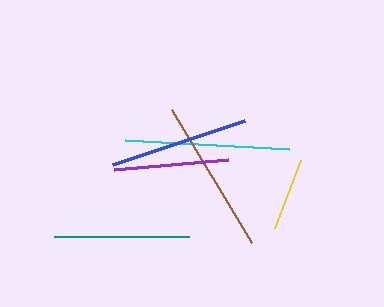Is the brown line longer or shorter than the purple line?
The brown line is longer than the purple line.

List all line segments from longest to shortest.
From longest to shortest: cyan, brown, blue, teal, purple, yellow.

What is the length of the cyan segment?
The cyan segment is approximately 164 pixels long.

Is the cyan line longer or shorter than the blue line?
The cyan line is longer than the blue line.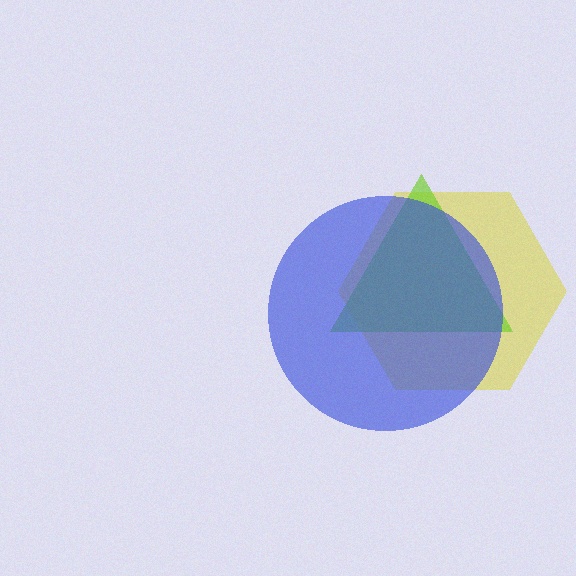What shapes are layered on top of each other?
The layered shapes are: a yellow hexagon, a lime triangle, a blue circle.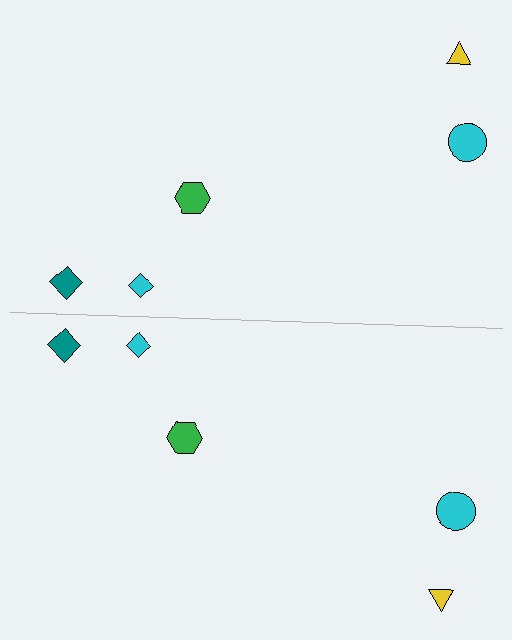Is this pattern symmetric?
Yes, this pattern has bilateral (reflection) symmetry.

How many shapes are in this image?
There are 10 shapes in this image.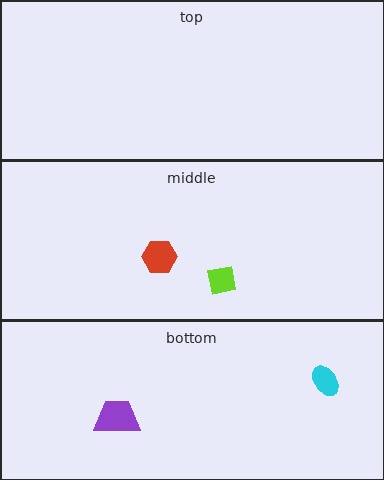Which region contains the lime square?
The middle region.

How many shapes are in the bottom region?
2.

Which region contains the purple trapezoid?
The bottom region.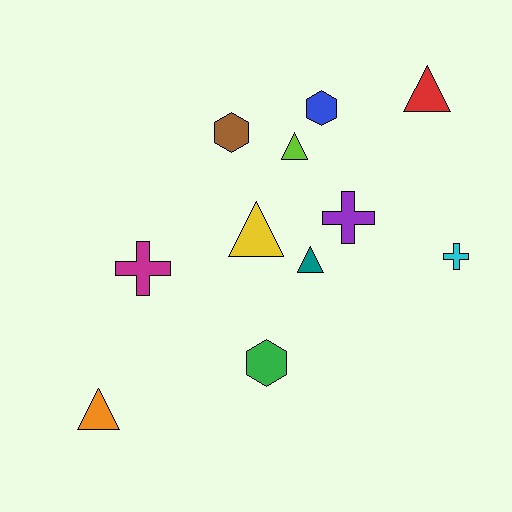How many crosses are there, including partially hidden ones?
There are 3 crosses.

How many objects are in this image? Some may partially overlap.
There are 11 objects.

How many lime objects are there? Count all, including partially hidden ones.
There is 1 lime object.